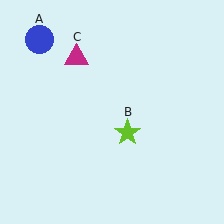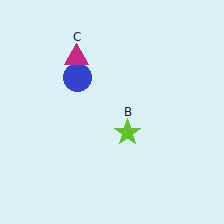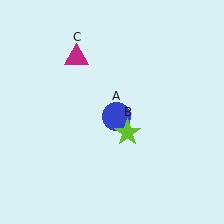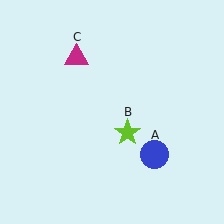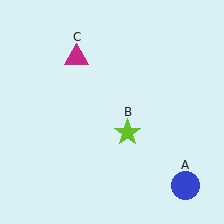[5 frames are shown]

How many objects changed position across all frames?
1 object changed position: blue circle (object A).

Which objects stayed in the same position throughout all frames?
Lime star (object B) and magenta triangle (object C) remained stationary.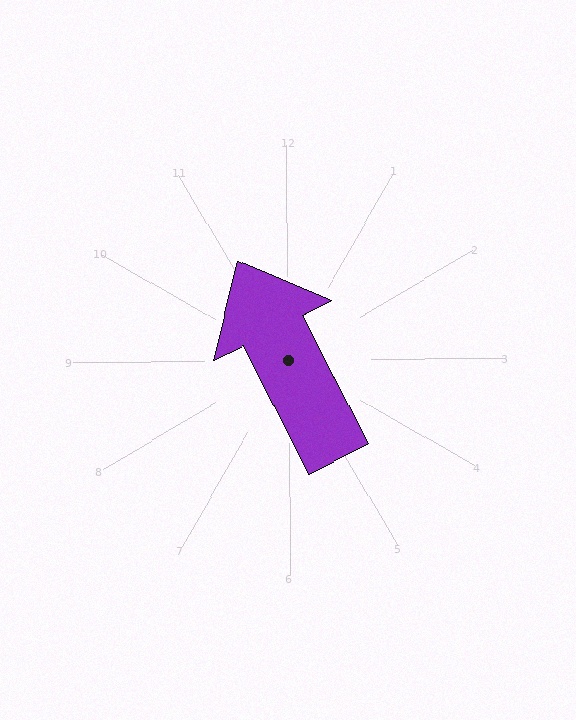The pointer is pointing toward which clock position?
Roughly 11 o'clock.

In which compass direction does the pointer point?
Northwest.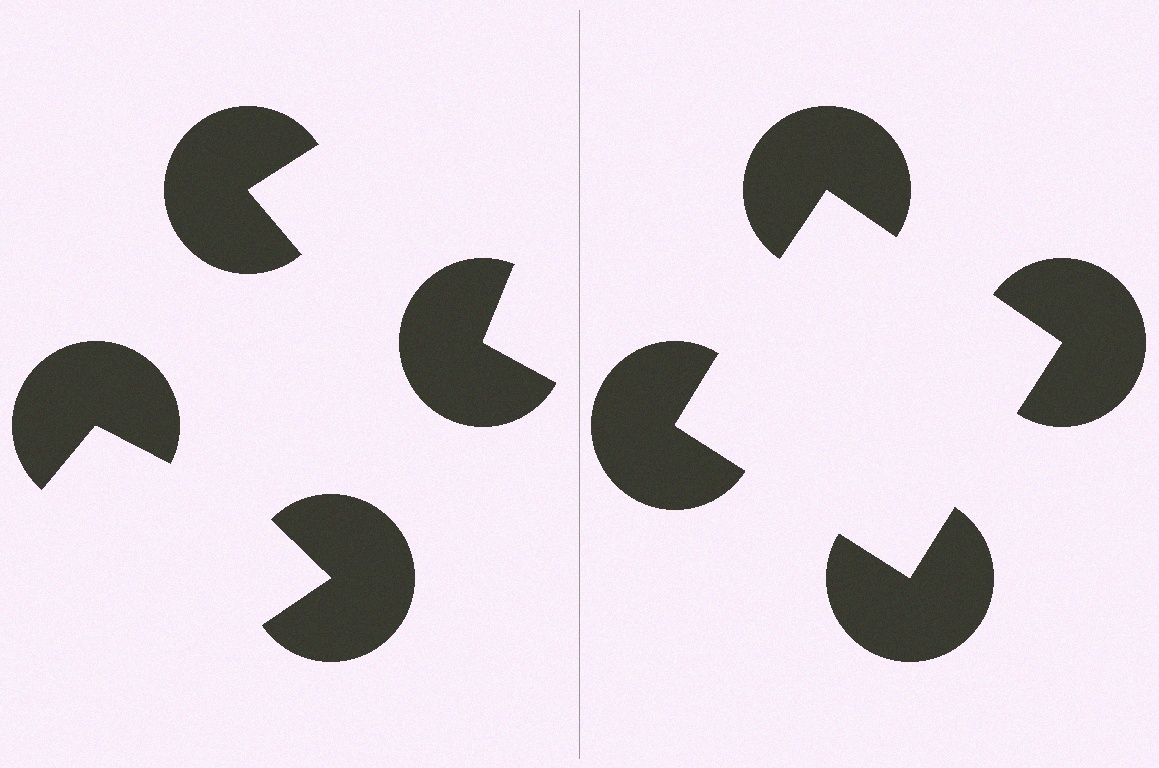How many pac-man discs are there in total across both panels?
8 — 4 on each side.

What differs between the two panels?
The pac-man discs are positioned identically on both sides; only the wedge orientations differ. On the right they align to a square; on the left they are misaligned.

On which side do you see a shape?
An illusory square appears on the right side. On the left side the wedge cuts are rotated, so no coherent shape forms.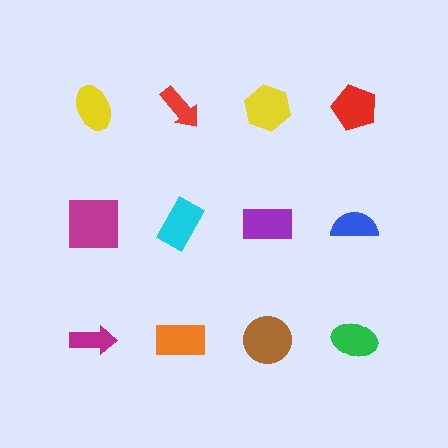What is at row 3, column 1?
A magenta arrow.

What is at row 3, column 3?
A brown circle.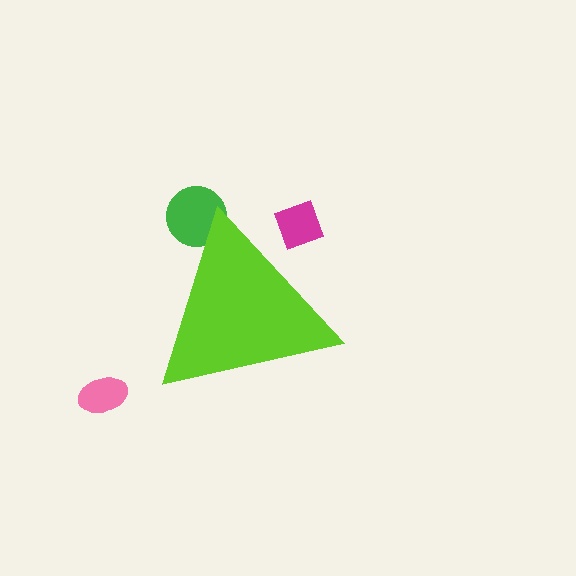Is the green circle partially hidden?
Yes, the green circle is partially hidden behind the lime triangle.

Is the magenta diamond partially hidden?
Yes, the magenta diamond is partially hidden behind the lime triangle.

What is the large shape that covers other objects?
A lime triangle.